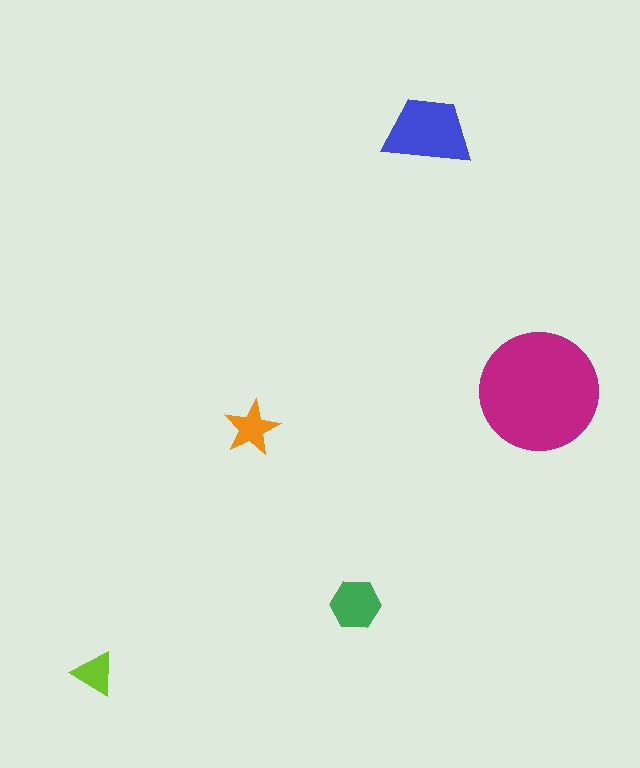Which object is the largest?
The magenta circle.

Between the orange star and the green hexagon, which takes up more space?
The green hexagon.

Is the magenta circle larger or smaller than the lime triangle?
Larger.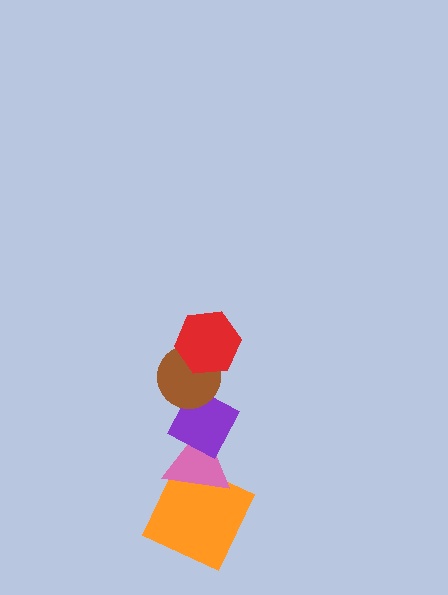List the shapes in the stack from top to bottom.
From top to bottom: the red hexagon, the brown circle, the purple diamond, the pink triangle, the orange square.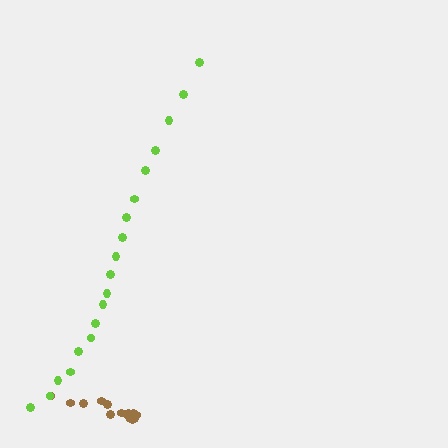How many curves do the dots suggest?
There are 2 distinct paths.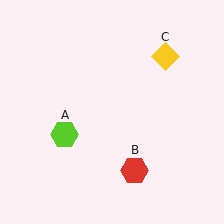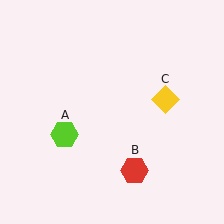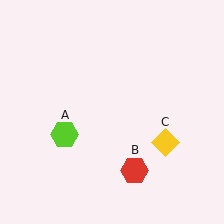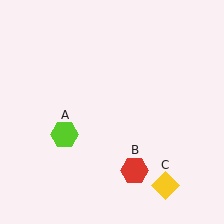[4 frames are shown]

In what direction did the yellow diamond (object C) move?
The yellow diamond (object C) moved down.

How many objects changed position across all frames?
1 object changed position: yellow diamond (object C).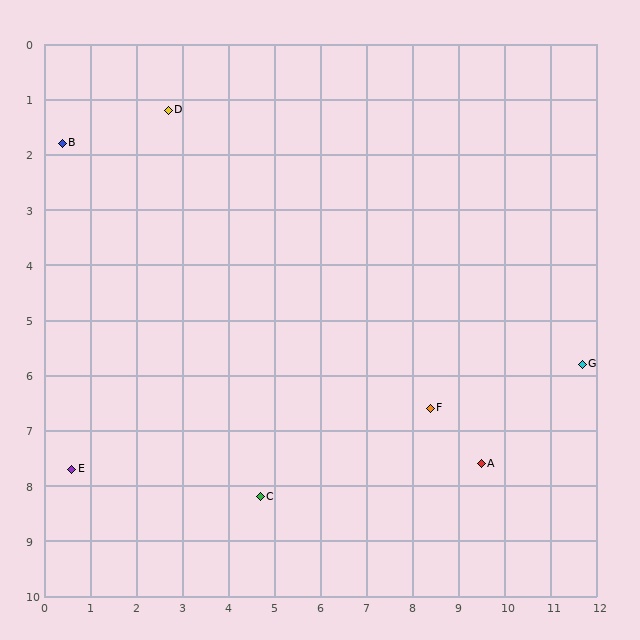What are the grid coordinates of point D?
Point D is at approximately (2.7, 1.2).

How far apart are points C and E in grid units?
Points C and E are about 4.1 grid units apart.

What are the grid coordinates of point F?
Point F is at approximately (8.4, 6.6).